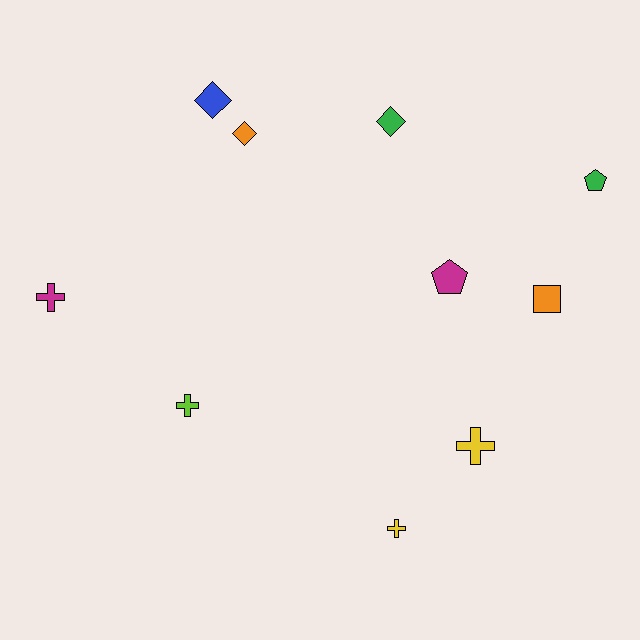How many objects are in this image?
There are 10 objects.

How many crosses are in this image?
There are 4 crosses.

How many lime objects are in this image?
There is 1 lime object.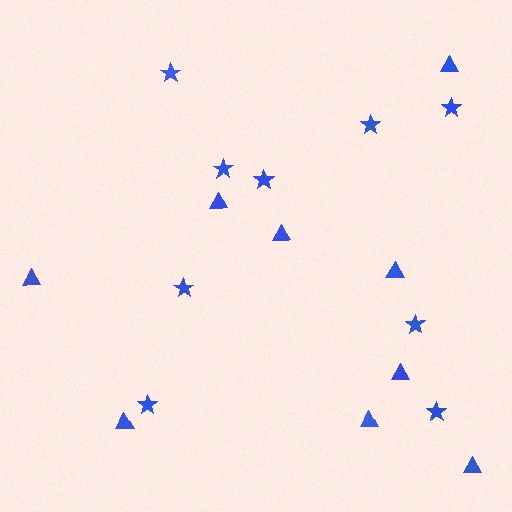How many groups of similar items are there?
There are 2 groups: one group of stars (9) and one group of triangles (9).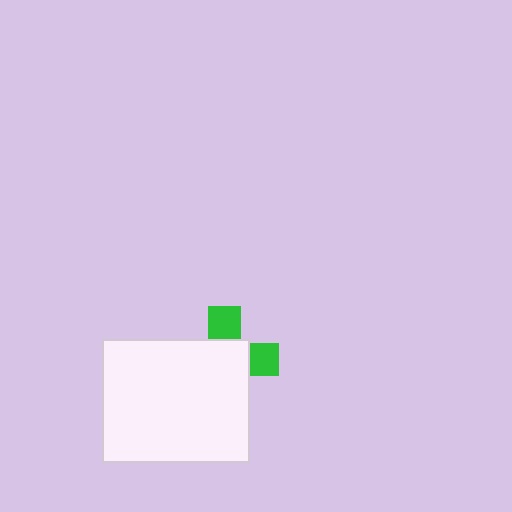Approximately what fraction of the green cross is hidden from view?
Roughly 65% of the green cross is hidden behind the white rectangle.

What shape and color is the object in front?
The object in front is a white rectangle.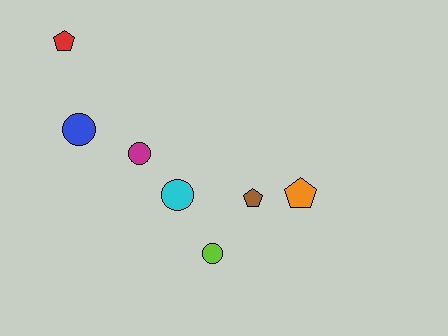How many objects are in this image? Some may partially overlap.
There are 7 objects.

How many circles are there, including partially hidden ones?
There are 4 circles.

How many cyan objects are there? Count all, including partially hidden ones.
There is 1 cyan object.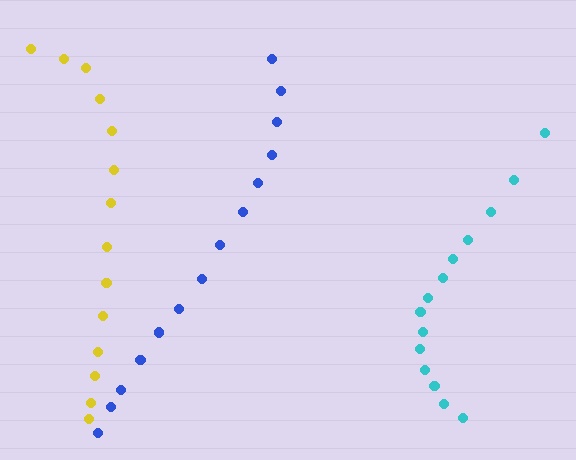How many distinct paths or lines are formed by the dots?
There are 3 distinct paths.